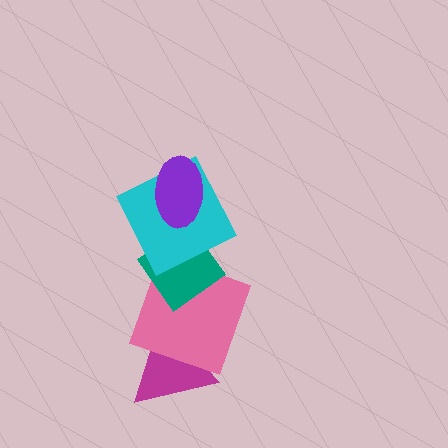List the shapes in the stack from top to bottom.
From top to bottom: the purple ellipse, the cyan square, the teal diamond, the pink square, the magenta triangle.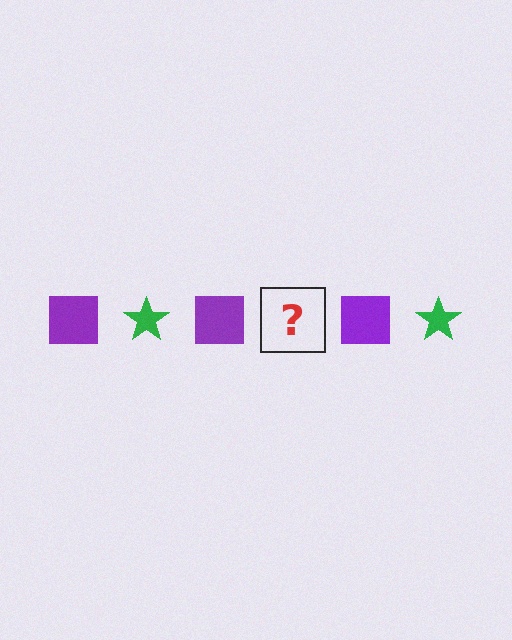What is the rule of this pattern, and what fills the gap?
The rule is that the pattern alternates between purple square and green star. The gap should be filled with a green star.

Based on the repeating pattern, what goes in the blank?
The blank should be a green star.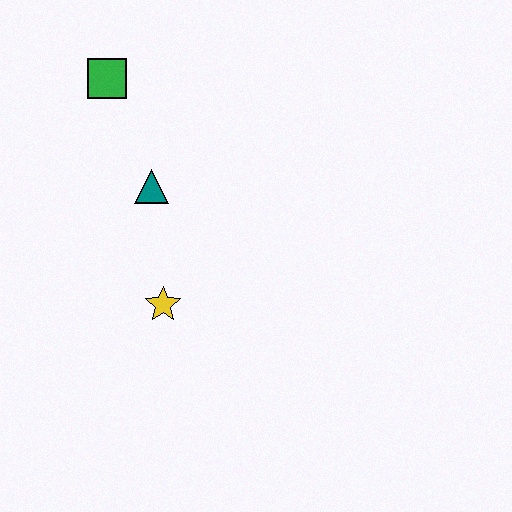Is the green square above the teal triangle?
Yes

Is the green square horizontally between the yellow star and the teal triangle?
No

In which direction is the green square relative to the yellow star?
The green square is above the yellow star.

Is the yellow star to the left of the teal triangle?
No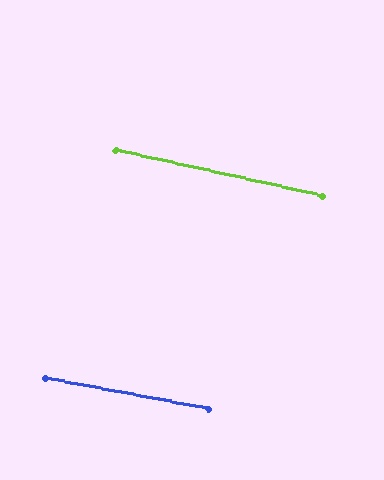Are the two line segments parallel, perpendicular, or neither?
Parallel — their directions differ by only 1.8°.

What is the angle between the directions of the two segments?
Approximately 2 degrees.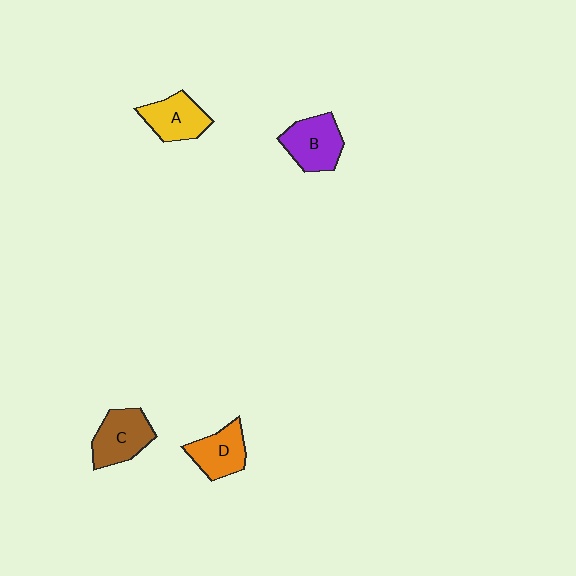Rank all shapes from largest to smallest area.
From largest to smallest: B (purple), C (brown), A (yellow), D (orange).